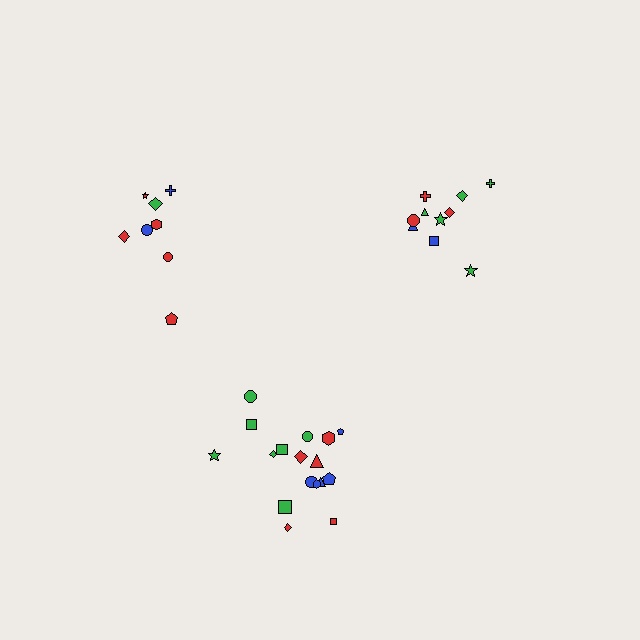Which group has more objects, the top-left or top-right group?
The top-right group.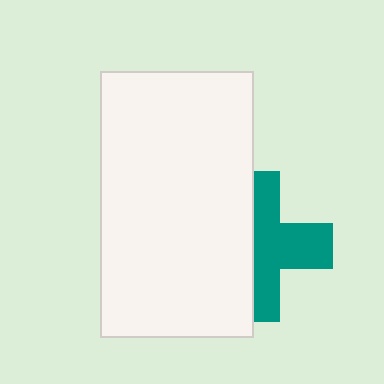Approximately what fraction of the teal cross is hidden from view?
Roughly 46% of the teal cross is hidden behind the white rectangle.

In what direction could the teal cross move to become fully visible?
The teal cross could move right. That would shift it out from behind the white rectangle entirely.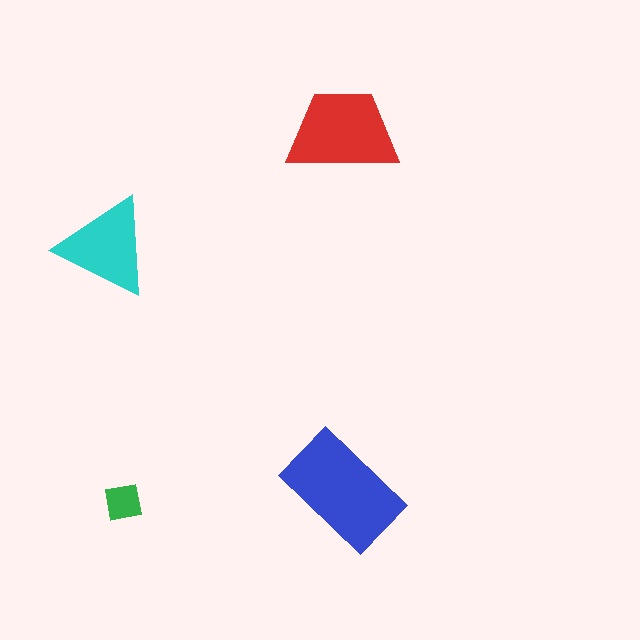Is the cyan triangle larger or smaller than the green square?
Larger.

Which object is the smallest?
The green square.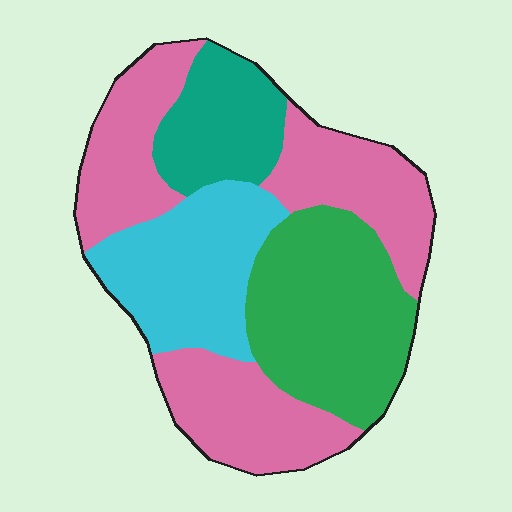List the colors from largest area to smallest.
From largest to smallest: pink, green, cyan, teal.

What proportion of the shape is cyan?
Cyan takes up less than a quarter of the shape.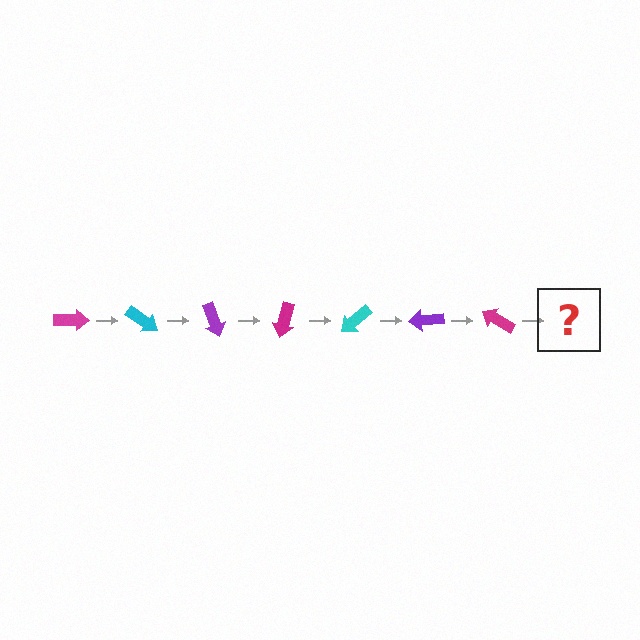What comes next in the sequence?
The next element should be a cyan arrow, rotated 245 degrees from the start.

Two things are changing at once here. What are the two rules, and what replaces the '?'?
The two rules are that it rotates 35 degrees each step and the color cycles through magenta, cyan, and purple. The '?' should be a cyan arrow, rotated 245 degrees from the start.